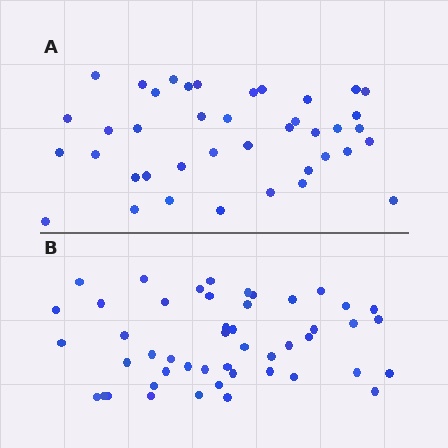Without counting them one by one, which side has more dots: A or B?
Region B (the bottom region) has more dots.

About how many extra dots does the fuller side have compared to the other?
Region B has roughly 8 or so more dots than region A.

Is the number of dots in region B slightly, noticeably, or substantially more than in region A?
Region B has only slightly more — the two regions are fairly close. The ratio is roughly 1.2 to 1.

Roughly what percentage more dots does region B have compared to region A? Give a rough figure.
About 20% more.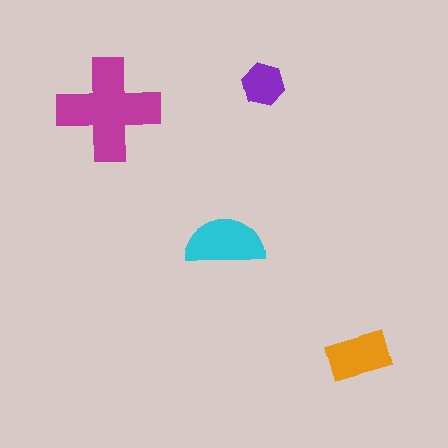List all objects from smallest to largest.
The purple hexagon, the orange rectangle, the cyan semicircle, the magenta cross.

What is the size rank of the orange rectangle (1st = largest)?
3rd.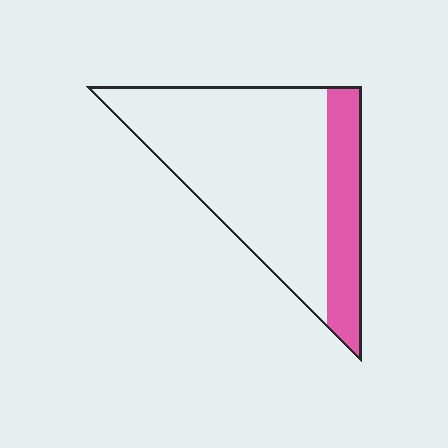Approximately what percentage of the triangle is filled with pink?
Approximately 25%.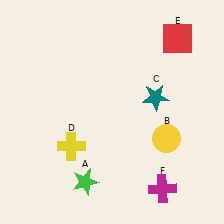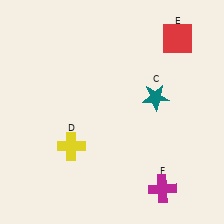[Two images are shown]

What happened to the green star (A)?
The green star (A) was removed in Image 2. It was in the bottom-left area of Image 1.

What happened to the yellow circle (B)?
The yellow circle (B) was removed in Image 2. It was in the bottom-right area of Image 1.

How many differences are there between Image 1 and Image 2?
There are 2 differences between the two images.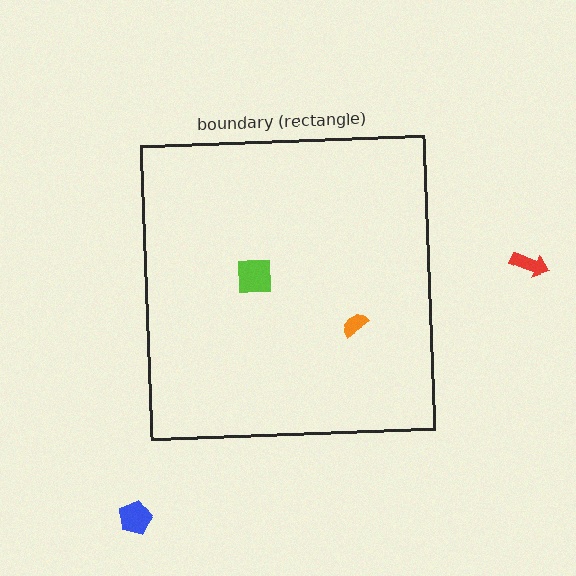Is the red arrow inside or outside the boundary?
Outside.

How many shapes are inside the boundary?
2 inside, 2 outside.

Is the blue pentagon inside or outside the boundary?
Outside.